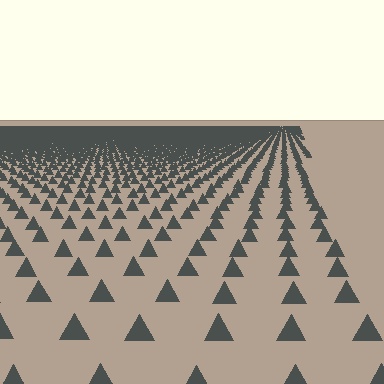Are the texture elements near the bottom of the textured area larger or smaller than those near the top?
Larger. Near the bottom, elements are closer to the viewer and appear at a bigger on-screen size.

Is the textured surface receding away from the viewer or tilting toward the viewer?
The surface is receding away from the viewer. Texture elements get smaller and denser toward the top.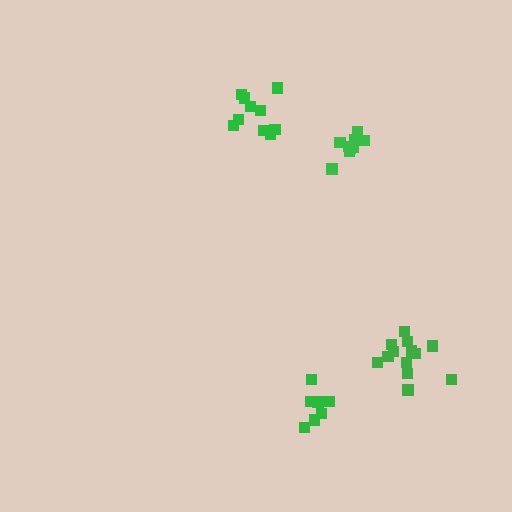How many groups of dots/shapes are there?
There are 4 groups.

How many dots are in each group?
Group 1: 10 dots, Group 2: 9 dots, Group 3: 13 dots, Group 4: 7 dots (39 total).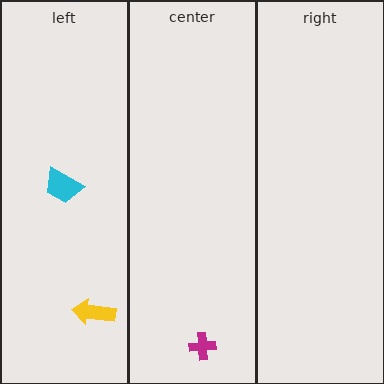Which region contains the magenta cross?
The center region.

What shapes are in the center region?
The magenta cross.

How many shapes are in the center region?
1.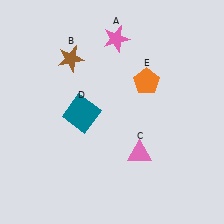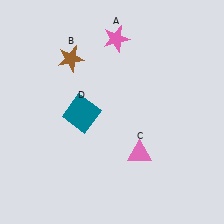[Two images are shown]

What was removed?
The orange pentagon (E) was removed in Image 2.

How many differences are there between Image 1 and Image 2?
There is 1 difference between the two images.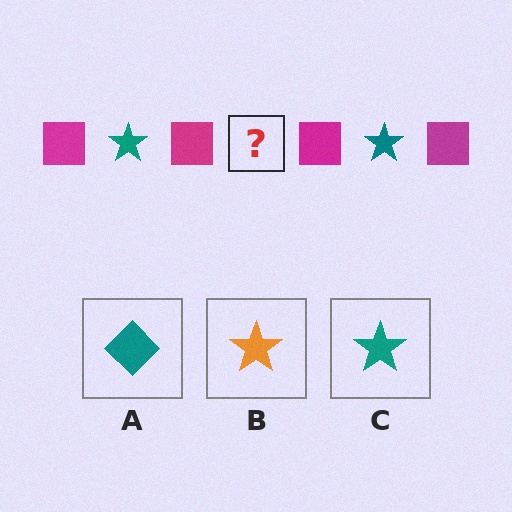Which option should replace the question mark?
Option C.